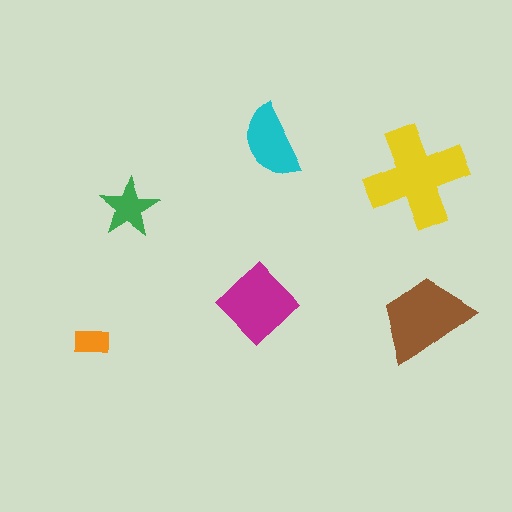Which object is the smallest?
The orange rectangle.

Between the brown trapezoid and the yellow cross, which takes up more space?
The yellow cross.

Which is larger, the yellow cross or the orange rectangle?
The yellow cross.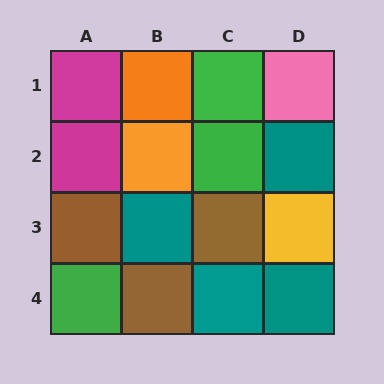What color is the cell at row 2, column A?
Magenta.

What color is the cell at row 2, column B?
Orange.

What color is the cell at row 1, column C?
Green.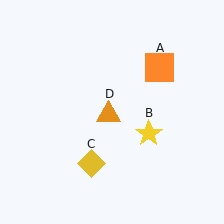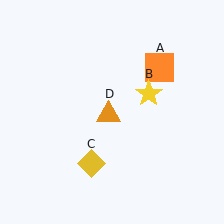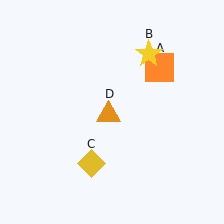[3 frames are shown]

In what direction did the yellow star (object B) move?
The yellow star (object B) moved up.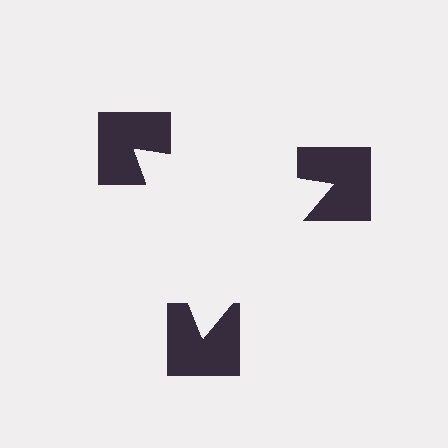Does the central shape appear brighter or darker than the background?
It typically appears slightly brighter than the background, even though no actual brightness change is drawn.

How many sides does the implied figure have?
3 sides.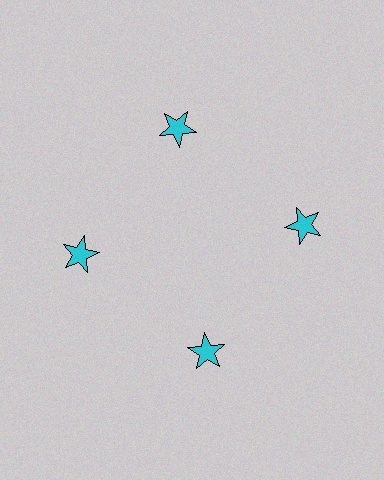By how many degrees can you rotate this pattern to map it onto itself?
The pattern maps onto itself every 90 degrees of rotation.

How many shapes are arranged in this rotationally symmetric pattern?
There are 4 shapes, arranged in 4 groups of 1.